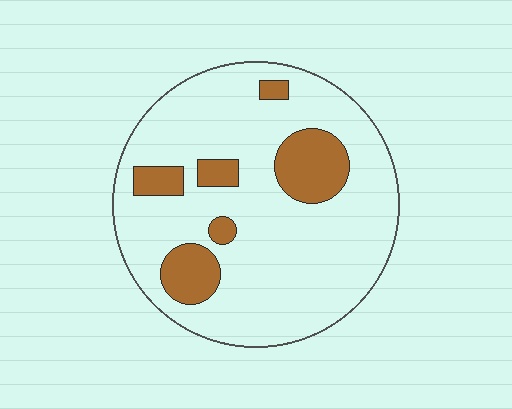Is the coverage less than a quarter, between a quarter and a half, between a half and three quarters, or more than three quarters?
Less than a quarter.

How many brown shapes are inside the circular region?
6.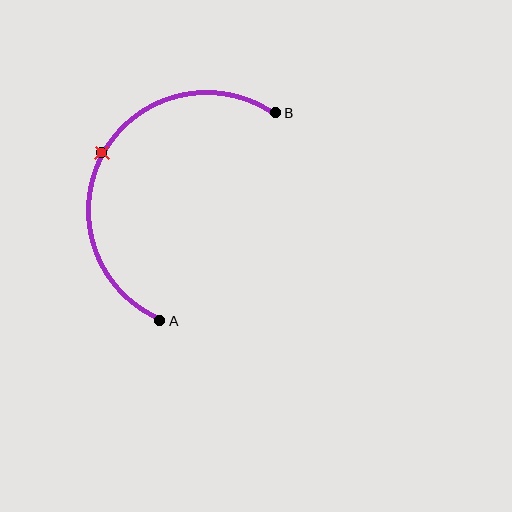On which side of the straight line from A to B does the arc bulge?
The arc bulges to the left of the straight line connecting A and B.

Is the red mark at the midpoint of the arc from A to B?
Yes. The red mark lies on the arc at equal arc-length from both A and B — it is the arc midpoint.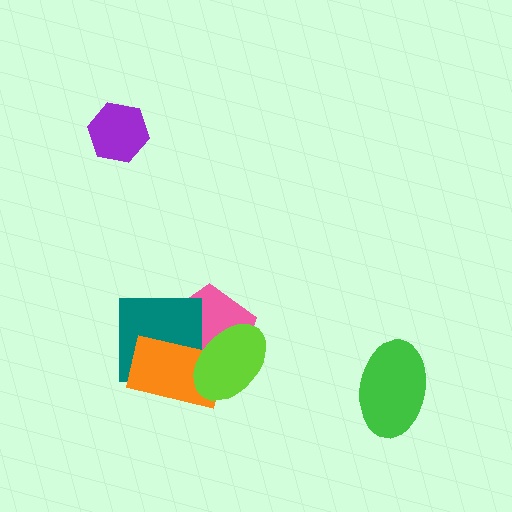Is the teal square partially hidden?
Yes, it is partially covered by another shape.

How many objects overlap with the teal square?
3 objects overlap with the teal square.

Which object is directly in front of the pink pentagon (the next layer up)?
The teal square is directly in front of the pink pentagon.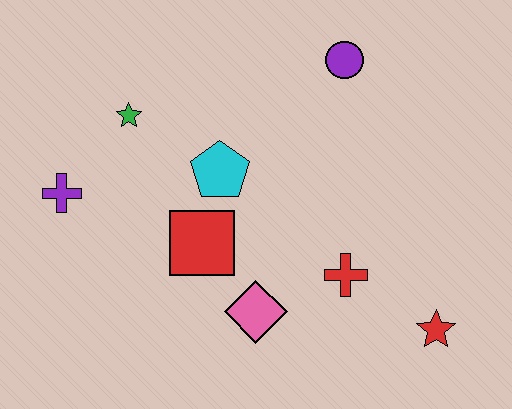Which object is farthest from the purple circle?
The purple cross is farthest from the purple circle.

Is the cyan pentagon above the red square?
Yes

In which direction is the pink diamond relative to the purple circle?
The pink diamond is below the purple circle.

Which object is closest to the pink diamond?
The red square is closest to the pink diamond.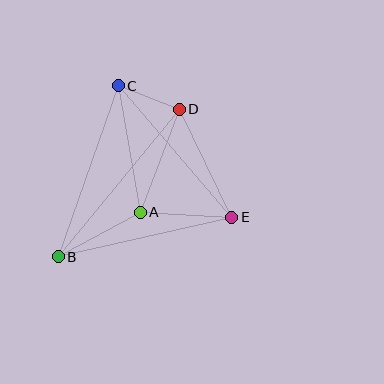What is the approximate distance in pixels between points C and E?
The distance between C and E is approximately 174 pixels.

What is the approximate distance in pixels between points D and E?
The distance between D and E is approximately 120 pixels.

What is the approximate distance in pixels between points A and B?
The distance between A and B is approximately 93 pixels.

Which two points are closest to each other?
Points C and D are closest to each other.